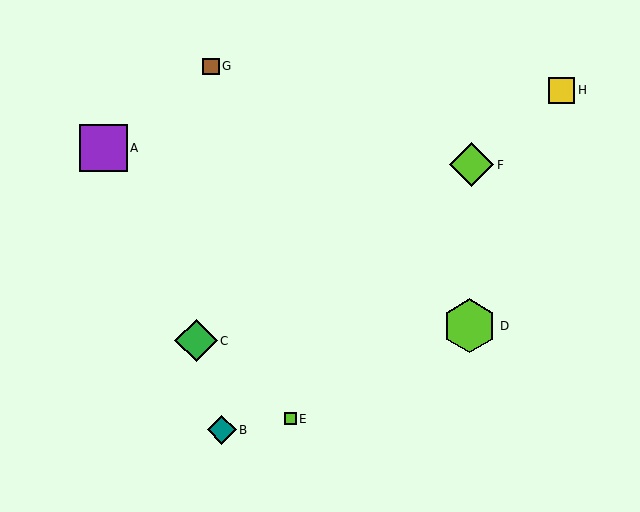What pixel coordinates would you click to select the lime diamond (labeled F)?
Click at (472, 165) to select the lime diamond F.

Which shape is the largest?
The lime hexagon (labeled D) is the largest.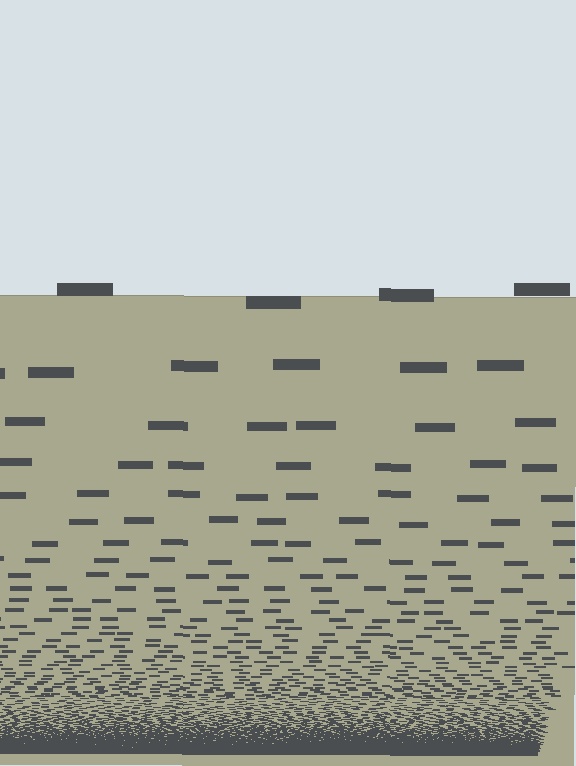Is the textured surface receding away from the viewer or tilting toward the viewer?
The surface appears to tilt toward the viewer. Texture elements get larger and sparser toward the top.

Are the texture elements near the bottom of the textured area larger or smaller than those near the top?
Smaller. The gradient is inverted — elements near the bottom are smaller and denser.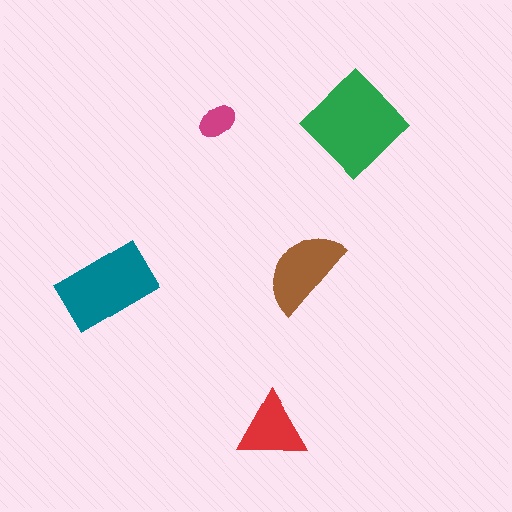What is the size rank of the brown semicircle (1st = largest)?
3rd.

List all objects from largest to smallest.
The green diamond, the teal rectangle, the brown semicircle, the red triangle, the magenta ellipse.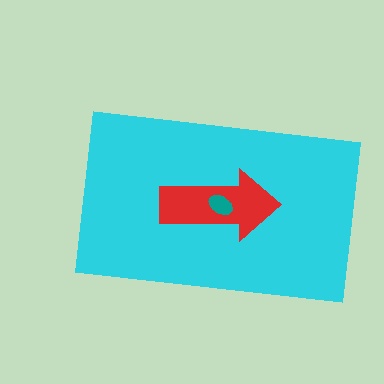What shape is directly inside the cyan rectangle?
The red arrow.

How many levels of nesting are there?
3.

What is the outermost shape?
The cyan rectangle.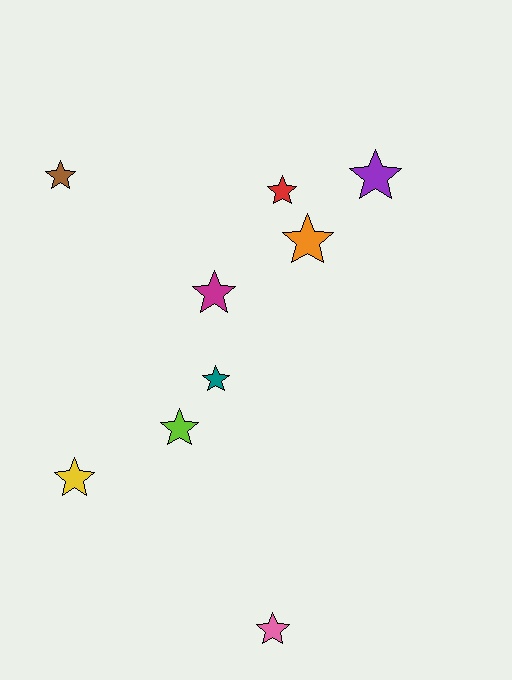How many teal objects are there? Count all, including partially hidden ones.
There is 1 teal object.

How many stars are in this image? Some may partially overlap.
There are 9 stars.